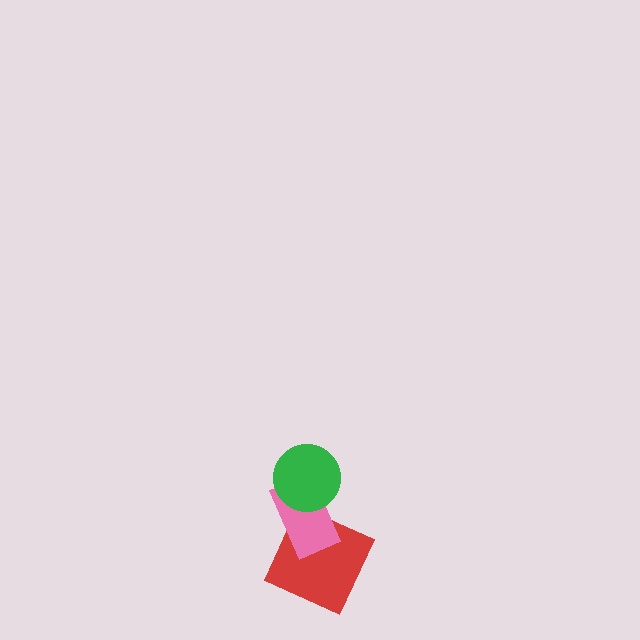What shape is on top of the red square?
The pink rectangle is on top of the red square.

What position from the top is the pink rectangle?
The pink rectangle is 2nd from the top.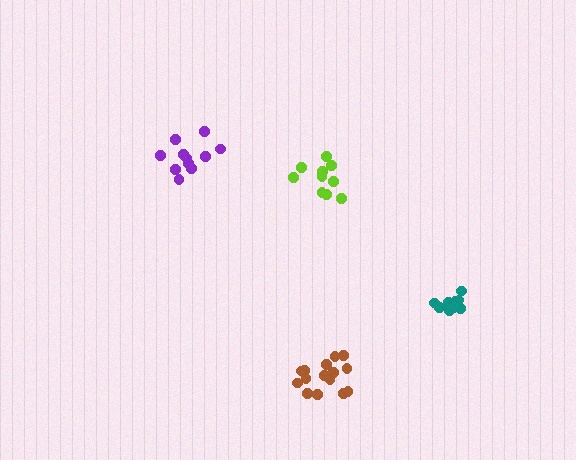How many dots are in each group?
Group 1: 10 dots, Group 2: 11 dots, Group 3: 15 dots, Group 4: 9 dots (45 total).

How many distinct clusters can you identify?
There are 4 distinct clusters.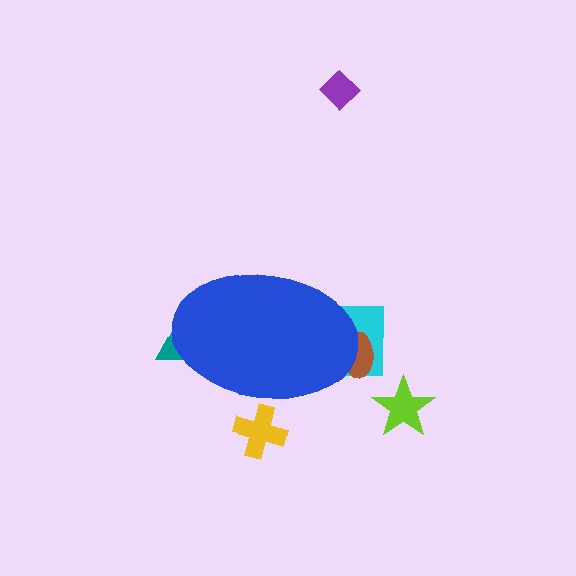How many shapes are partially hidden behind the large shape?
4 shapes are partially hidden.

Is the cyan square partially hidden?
Yes, the cyan square is partially hidden behind the blue ellipse.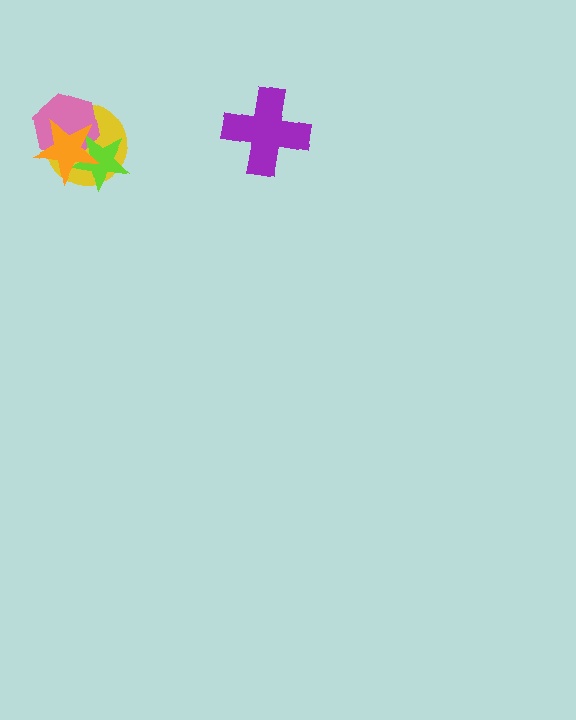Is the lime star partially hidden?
Yes, it is partially covered by another shape.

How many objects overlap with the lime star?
3 objects overlap with the lime star.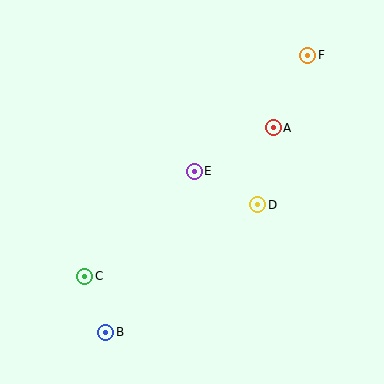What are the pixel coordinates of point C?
Point C is at (85, 276).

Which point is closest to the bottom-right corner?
Point D is closest to the bottom-right corner.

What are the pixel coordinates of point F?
Point F is at (308, 55).